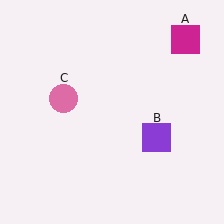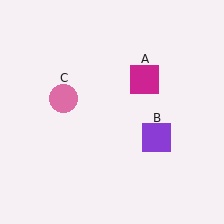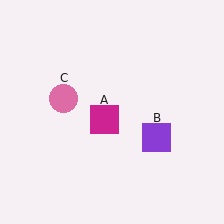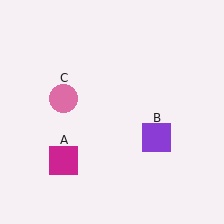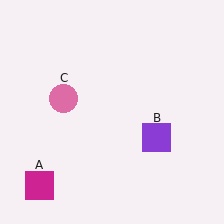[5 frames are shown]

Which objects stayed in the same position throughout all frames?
Purple square (object B) and pink circle (object C) remained stationary.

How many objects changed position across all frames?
1 object changed position: magenta square (object A).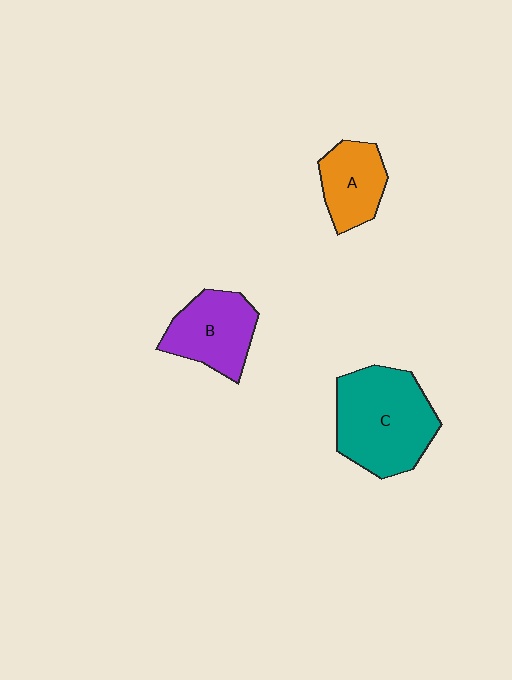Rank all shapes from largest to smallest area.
From largest to smallest: C (teal), B (purple), A (orange).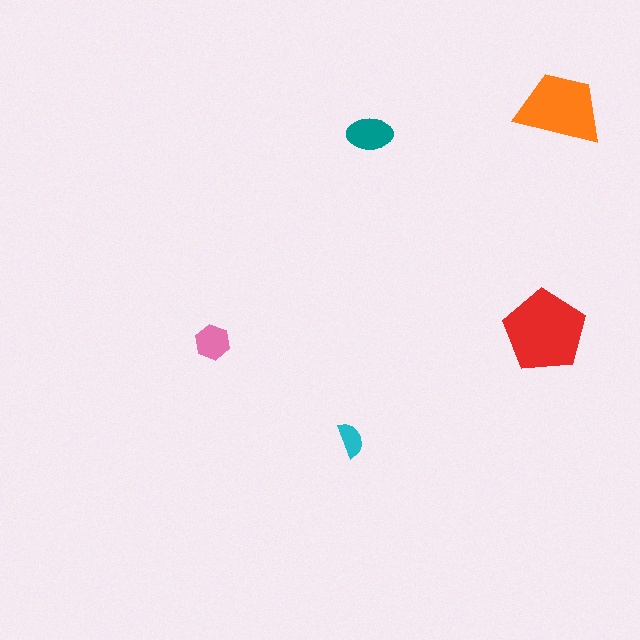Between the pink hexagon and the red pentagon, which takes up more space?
The red pentagon.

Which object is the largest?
The red pentagon.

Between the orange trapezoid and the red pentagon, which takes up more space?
The red pentagon.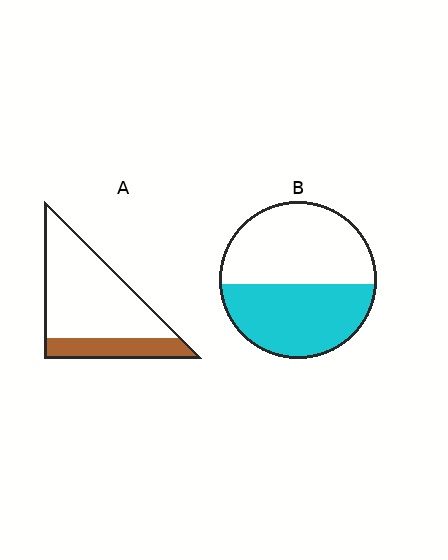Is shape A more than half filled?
No.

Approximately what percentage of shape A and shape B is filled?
A is approximately 25% and B is approximately 45%.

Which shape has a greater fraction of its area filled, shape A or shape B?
Shape B.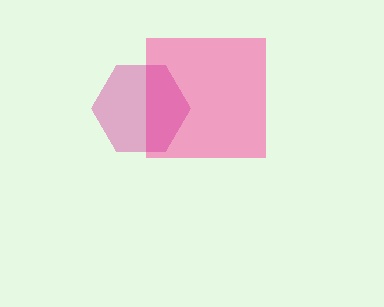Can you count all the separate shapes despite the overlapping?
Yes, there are 2 separate shapes.